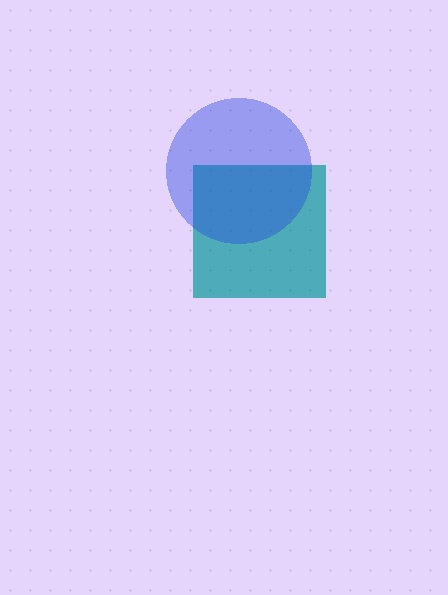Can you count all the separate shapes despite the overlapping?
Yes, there are 2 separate shapes.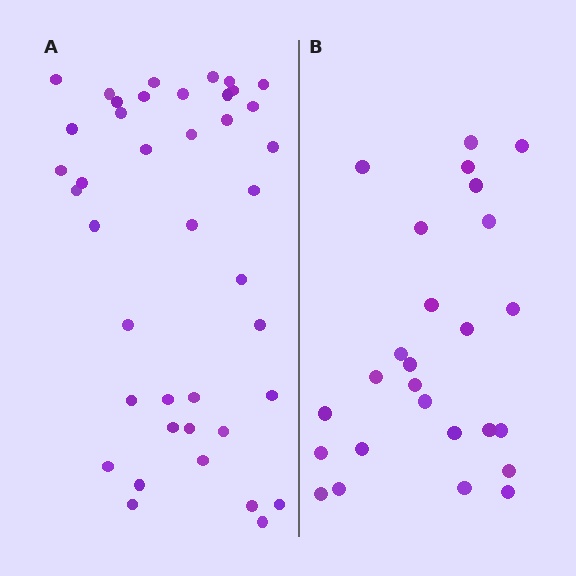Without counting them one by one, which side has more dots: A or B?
Region A (the left region) has more dots.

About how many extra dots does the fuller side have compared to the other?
Region A has approximately 15 more dots than region B.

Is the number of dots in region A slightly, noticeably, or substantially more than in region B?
Region A has substantially more. The ratio is roughly 1.6 to 1.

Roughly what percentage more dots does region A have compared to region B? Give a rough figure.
About 60% more.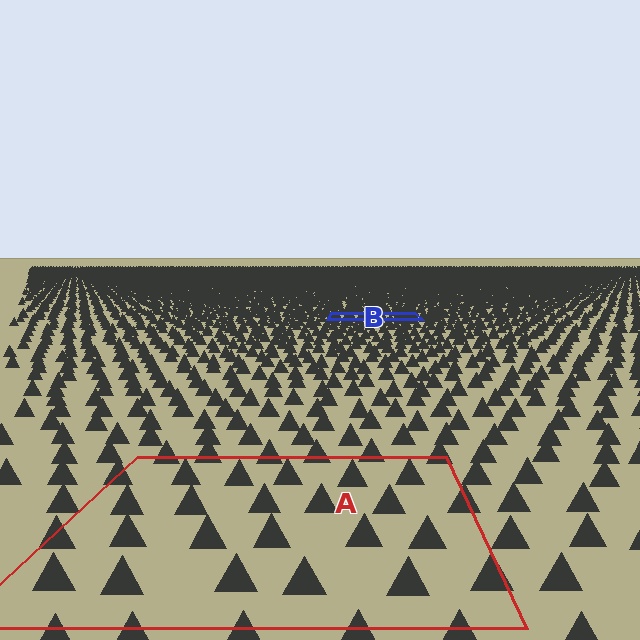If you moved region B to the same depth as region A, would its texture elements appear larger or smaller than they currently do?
They would appear larger. At a closer depth, the same texture elements are projected at a bigger on-screen size.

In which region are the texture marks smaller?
The texture marks are smaller in region B, because it is farther away.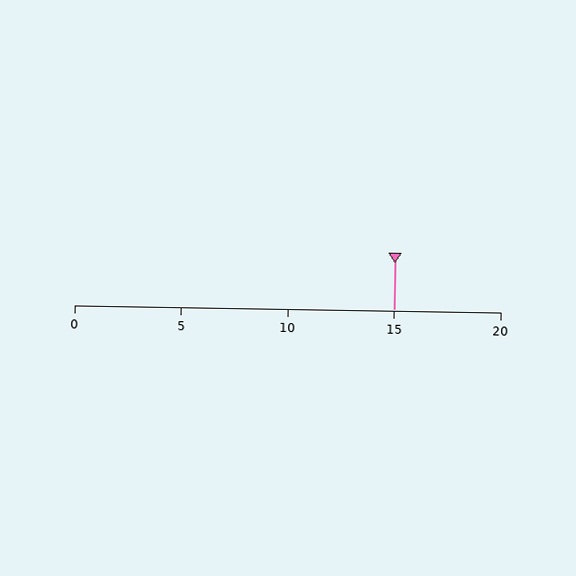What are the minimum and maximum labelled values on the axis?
The axis runs from 0 to 20.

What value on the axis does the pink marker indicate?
The marker indicates approximately 15.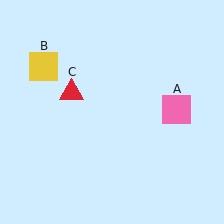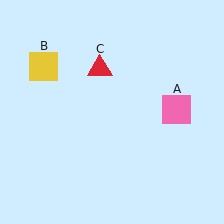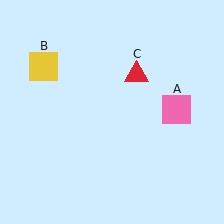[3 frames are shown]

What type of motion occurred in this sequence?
The red triangle (object C) rotated clockwise around the center of the scene.